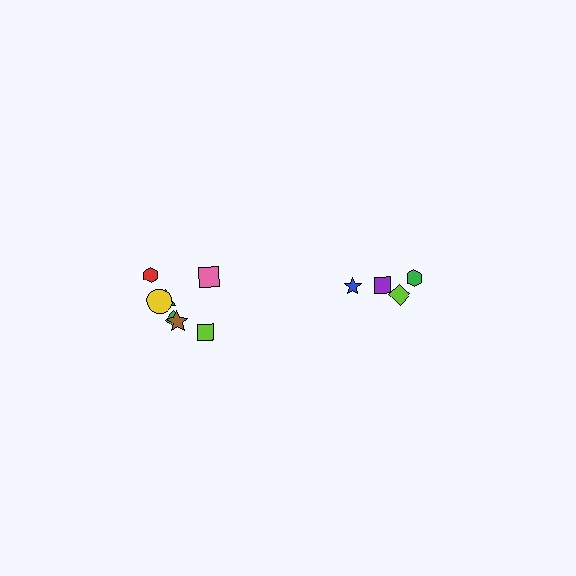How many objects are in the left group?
There are 7 objects.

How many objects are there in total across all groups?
There are 11 objects.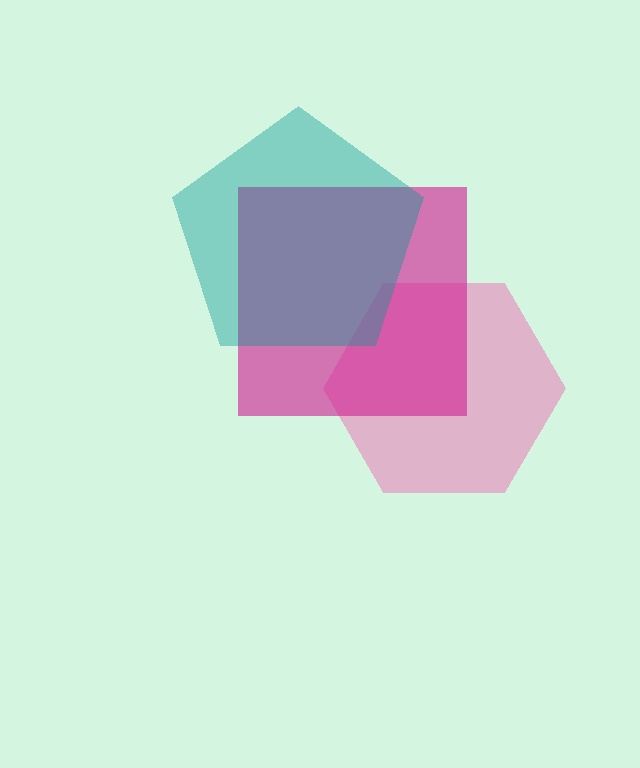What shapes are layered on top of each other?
The layered shapes are: a pink hexagon, a magenta square, a teal pentagon.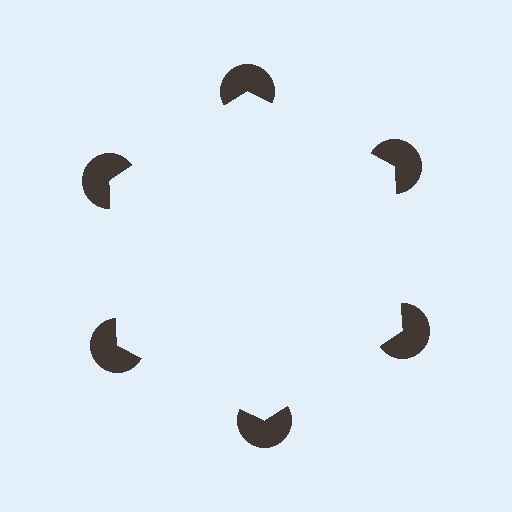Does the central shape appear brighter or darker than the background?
It typically appears slightly brighter than the background, even though no actual brightness change is drawn.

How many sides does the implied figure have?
6 sides.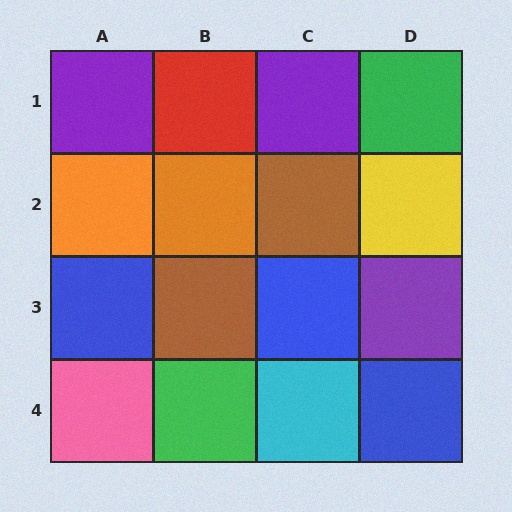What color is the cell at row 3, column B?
Brown.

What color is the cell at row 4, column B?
Green.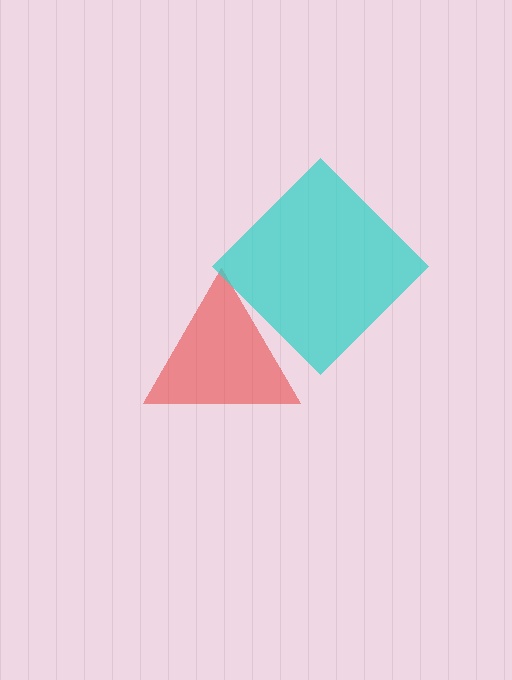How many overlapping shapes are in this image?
There are 2 overlapping shapes in the image.